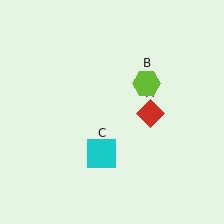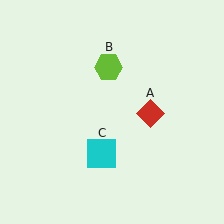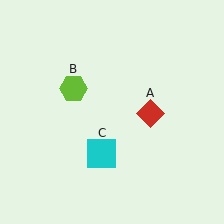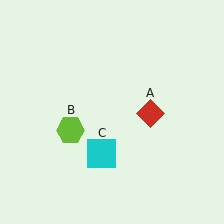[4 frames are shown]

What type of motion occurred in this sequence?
The lime hexagon (object B) rotated counterclockwise around the center of the scene.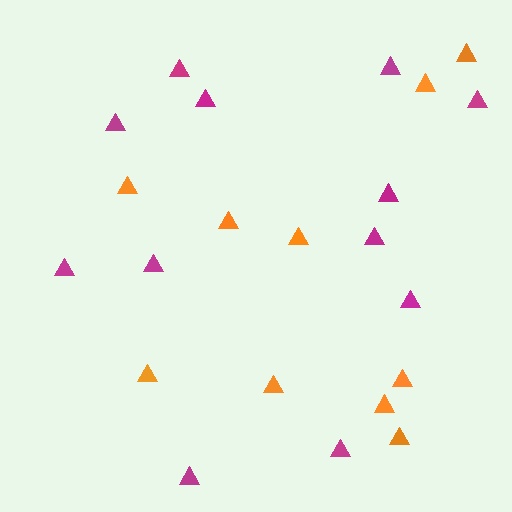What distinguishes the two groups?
There are 2 groups: one group of magenta triangles (12) and one group of orange triangles (10).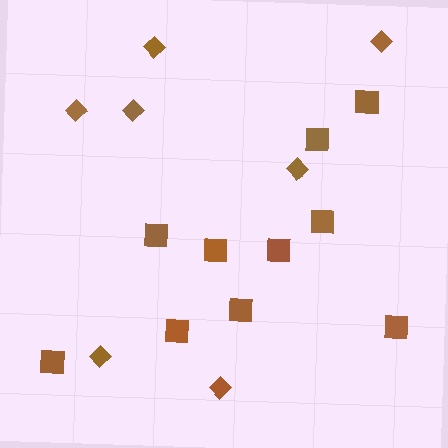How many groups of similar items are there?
There are 2 groups: one group of diamonds (7) and one group of squares (10).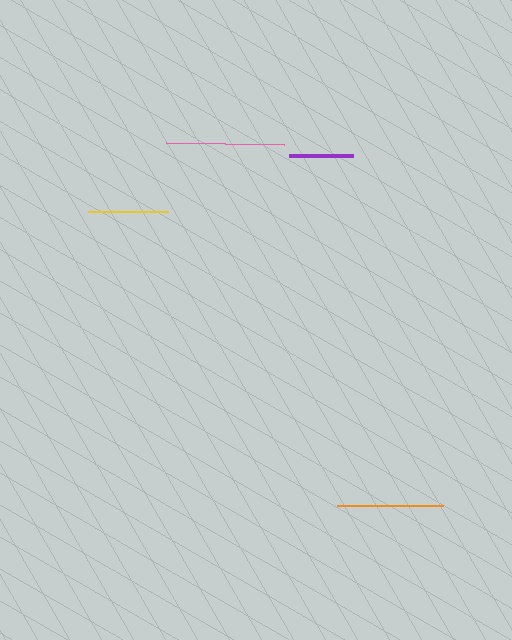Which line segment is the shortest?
The purple line is the shortest at approximately 64 pixels.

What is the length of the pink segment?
The pink segment is approximately 119 pixels long.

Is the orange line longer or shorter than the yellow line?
The orange line is longer than the yellow line.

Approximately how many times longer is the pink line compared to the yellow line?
The pink line is approximately 1.5 times the length of the yellow line.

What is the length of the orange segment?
The orange segment is approximately 106 pixels long.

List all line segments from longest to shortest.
From longest to shortest: pink, orange, yellow, purple.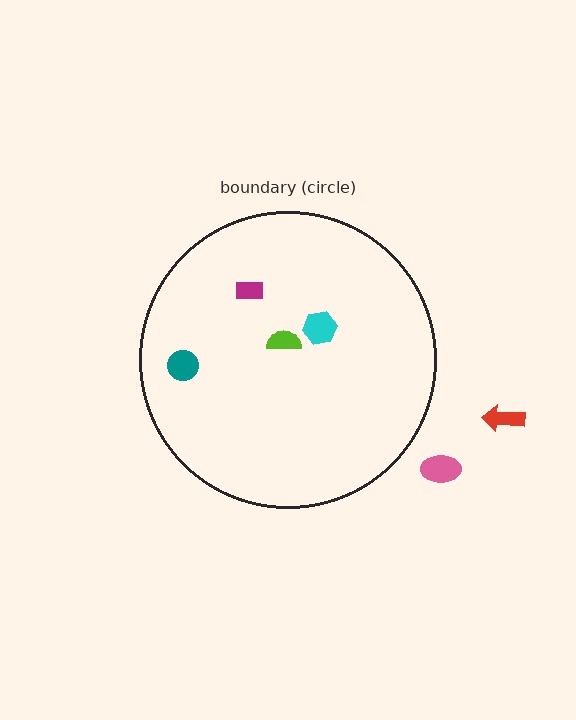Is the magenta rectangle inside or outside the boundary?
Inside.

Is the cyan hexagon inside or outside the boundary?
Inside.